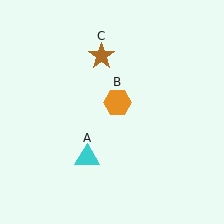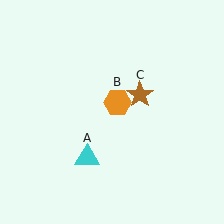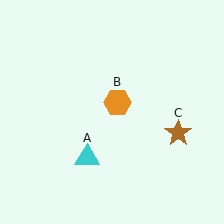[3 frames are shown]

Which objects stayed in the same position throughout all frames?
Cyan triangle (object A) and orange hexagon (object B) remained stationary.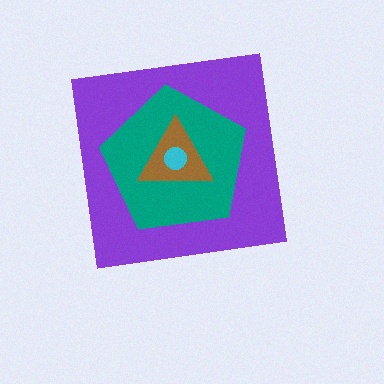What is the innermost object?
The cyan circle.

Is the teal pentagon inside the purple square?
Yes.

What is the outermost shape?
The purple square.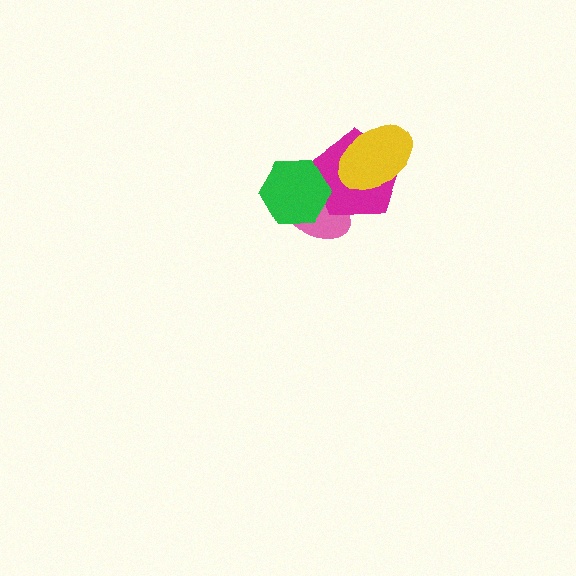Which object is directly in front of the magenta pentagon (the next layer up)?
The yellow ellipse is directly in front of the magenta pentagon.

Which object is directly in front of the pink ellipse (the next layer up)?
The magenta pentagon is directly in front of the pink ellipse.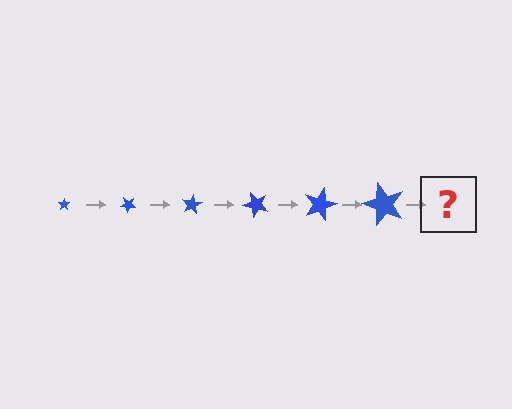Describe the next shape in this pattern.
It should be a star, larger than the previous one and rotated 240 degrees from the start.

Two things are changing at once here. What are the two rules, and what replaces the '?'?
The two rules are that the star grows larger each step and it rotates 40 degrees each step. The '?' should be a star, larger than the previous one and rotated 240 degrees from the start.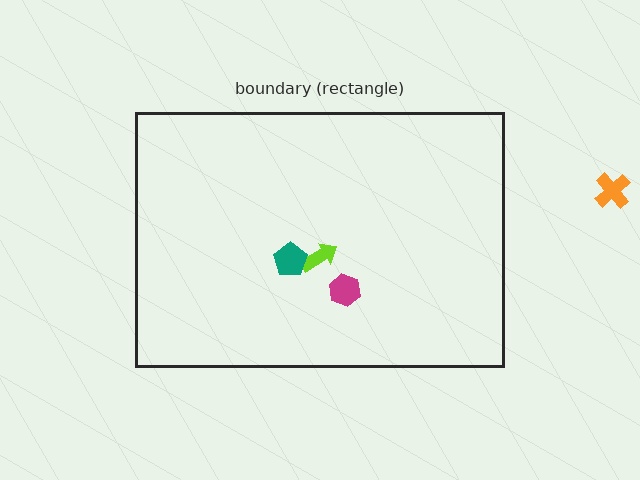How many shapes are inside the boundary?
3 inside, 1 outside.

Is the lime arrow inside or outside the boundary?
Inside.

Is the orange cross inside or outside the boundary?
Outside.